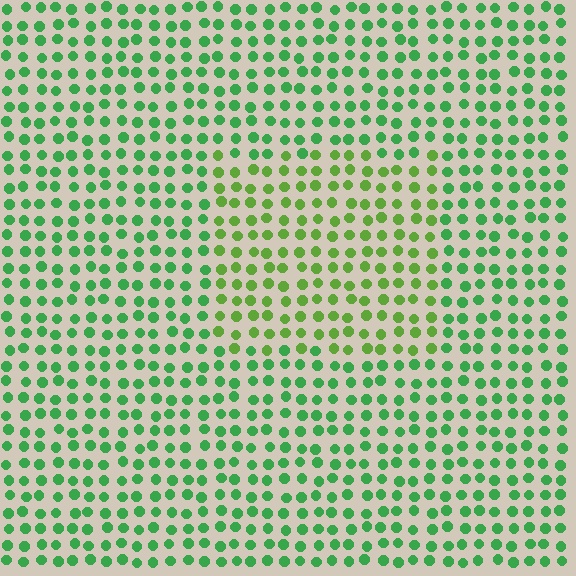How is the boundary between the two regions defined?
The boundary is defined purely by a slight shift in hue (about 32 degrees). Spacing, size, and orientation are identical on both sides.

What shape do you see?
I see a rectangle.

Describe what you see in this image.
The image is filled with small green elements in a uniform arrangement. A rectangle-shaped region is visible where the elements are tinted to a slightly different hue, forming a subtle color boundary.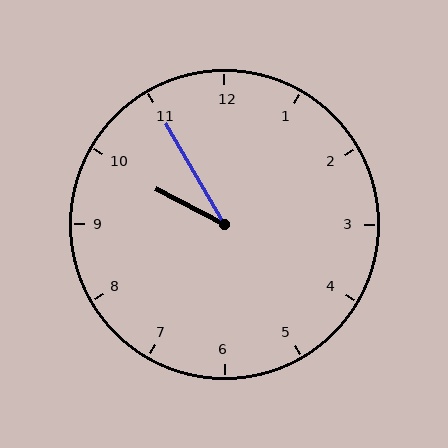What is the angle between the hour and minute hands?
Approximately 32 degrees.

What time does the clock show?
9:55.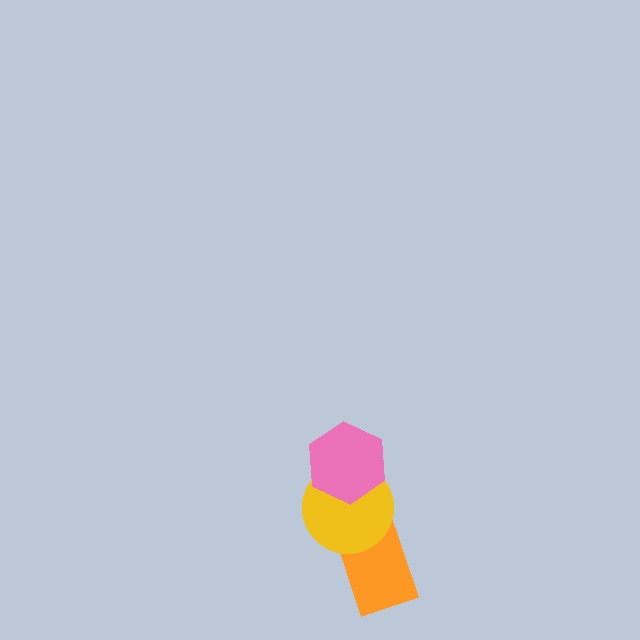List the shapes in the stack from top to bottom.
From top to bottom: the pink hexagon, the yellow circle, the orange rectangle.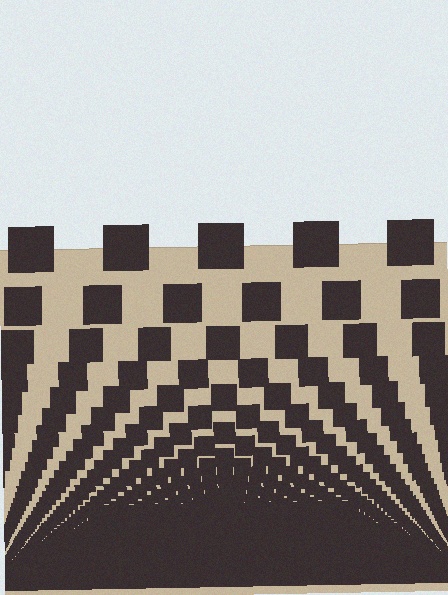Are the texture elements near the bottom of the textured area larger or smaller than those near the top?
Smaller. The gradient is inverted — elements near the bottom are smaller and denser.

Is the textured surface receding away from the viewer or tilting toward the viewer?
The surface appears to tilt toward the viewer. Texture elements get larger and sparser toward the top.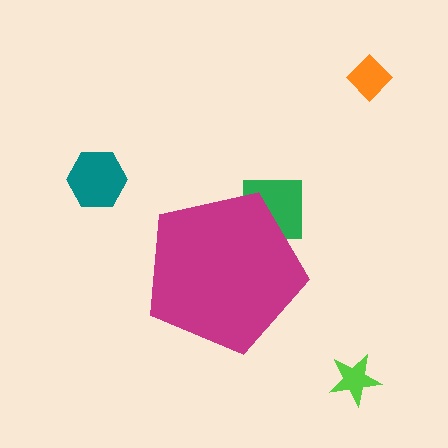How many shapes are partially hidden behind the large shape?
1 shape is partially hidden.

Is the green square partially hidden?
Yes, the green square is partially hidden behind the magenta pentagon.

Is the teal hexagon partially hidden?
No, the teal hexagon is fully visible.